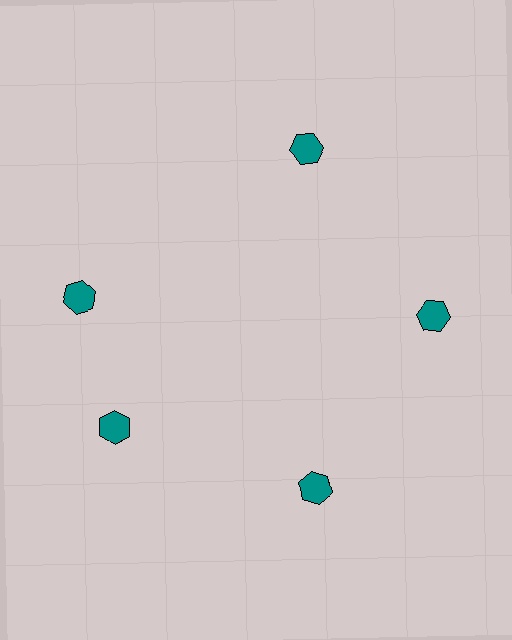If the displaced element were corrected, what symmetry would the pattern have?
It would have 5-fold rotational symmetry — the pattern would map onto itself every 72 degrees.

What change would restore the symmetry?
The symmetry would be restored by rotating it back into even spacing with its neighbors so that all 5 hexagons sit at equal angles and equal distance from the center.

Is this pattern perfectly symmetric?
No. The 5 teal hexagons are arranged in a ring, but one element near the 10 o'clock position is rotated out of alignment along the ring, breaking the 5-fold rotational symmetry.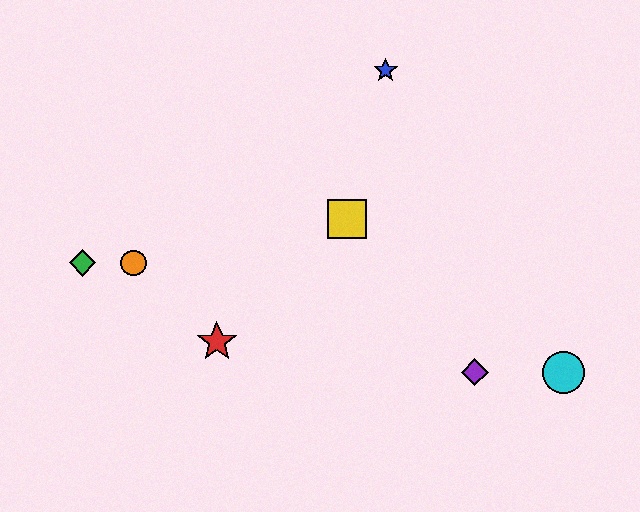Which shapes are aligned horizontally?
The green diamond, the orange circle are aligned horizontally.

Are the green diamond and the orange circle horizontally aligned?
Yes, both are at y≈263.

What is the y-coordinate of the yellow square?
The yellow square is at y≈219.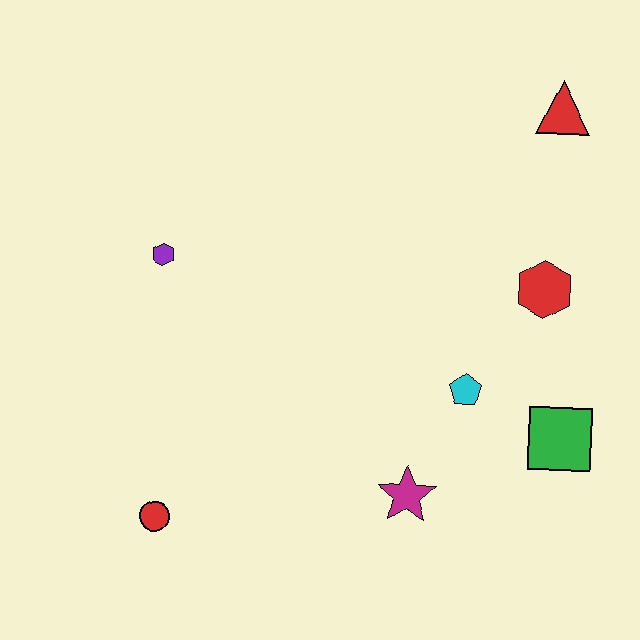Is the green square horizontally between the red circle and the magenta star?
No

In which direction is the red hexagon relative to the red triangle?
The red hexagon is below the red triangle.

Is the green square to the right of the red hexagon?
Yes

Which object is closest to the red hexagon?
The cyan pentagon is closest to the red hexagon.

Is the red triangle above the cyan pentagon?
Yes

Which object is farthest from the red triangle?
The red circle is farthest from the red triangle.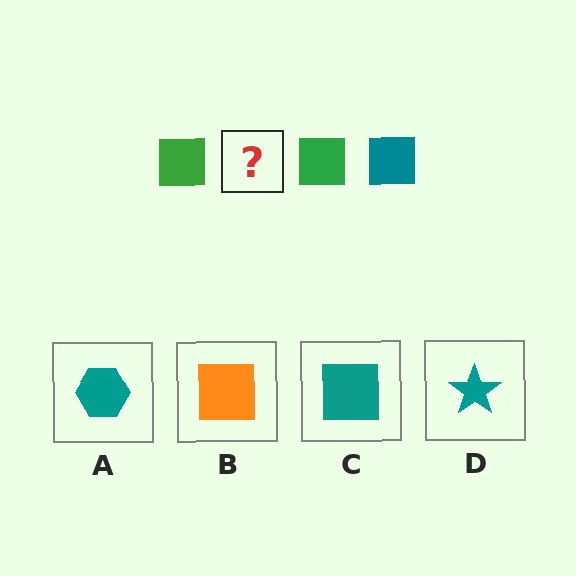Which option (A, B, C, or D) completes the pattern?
C.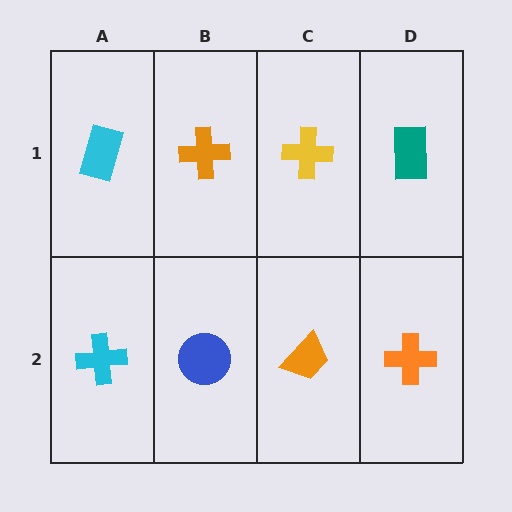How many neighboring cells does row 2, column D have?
2.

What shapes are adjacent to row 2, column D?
A teal rectangle (row 1, column D), an orange trapezoid (row 2, column C).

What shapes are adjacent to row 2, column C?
A yellow cross (row 1, column C), a blue circle (row 2, column B), an orange cross (row 2, column D).